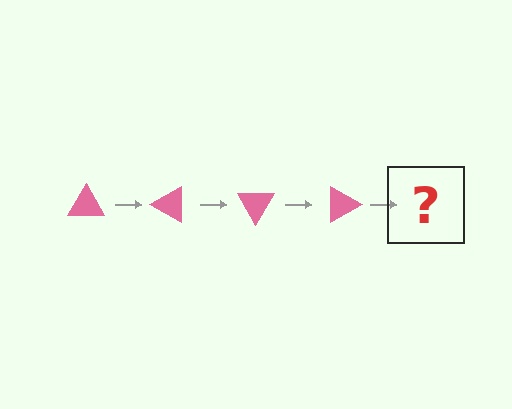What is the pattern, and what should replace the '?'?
The pattern is that the triangle rotates 30 degrees each step. The '?' should be a pink triangle rotated 120 degrees.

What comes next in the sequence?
The next element should be a pink triangle rotated 120 degrees.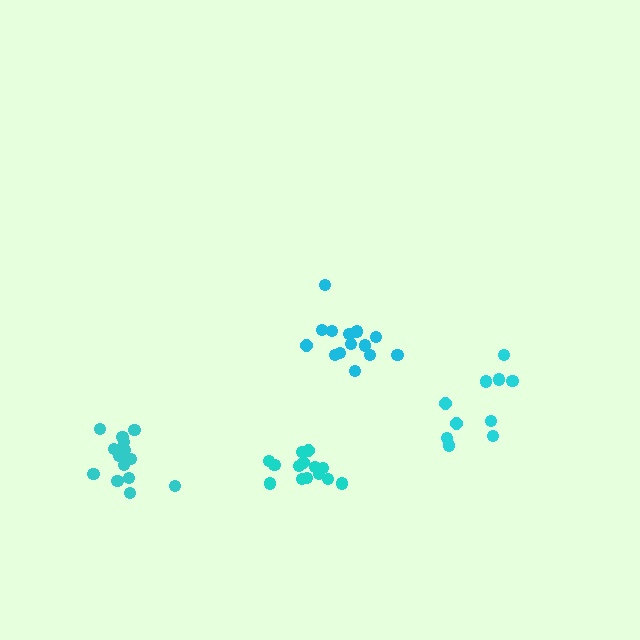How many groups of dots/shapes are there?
There are 4 groups.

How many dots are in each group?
Group 1: 14 dots, Group 2: 15 dots, Group 3: 14 dots, Group 4: 10 dots (53 total).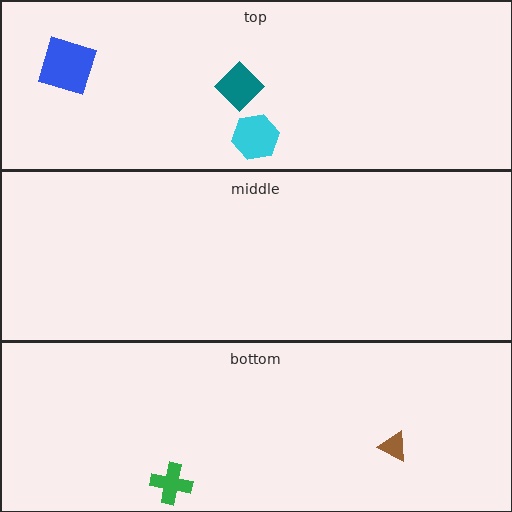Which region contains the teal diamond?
The top region.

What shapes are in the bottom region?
The brown triangle, the green cross.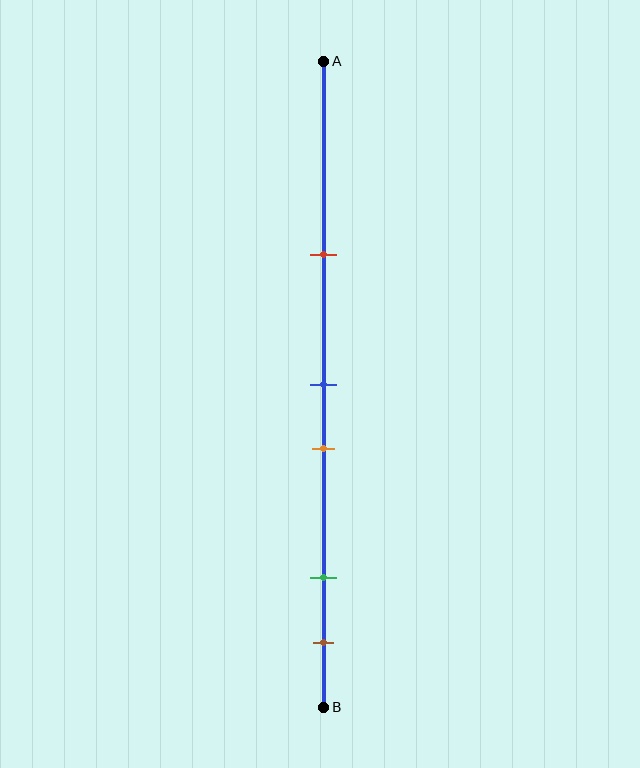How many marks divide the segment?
There are 5 marks dividing the segment.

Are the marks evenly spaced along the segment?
No, the marks are not evenly spaced.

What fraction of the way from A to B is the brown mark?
The brown mark is approximately 90% (0.9) of the way from A to B.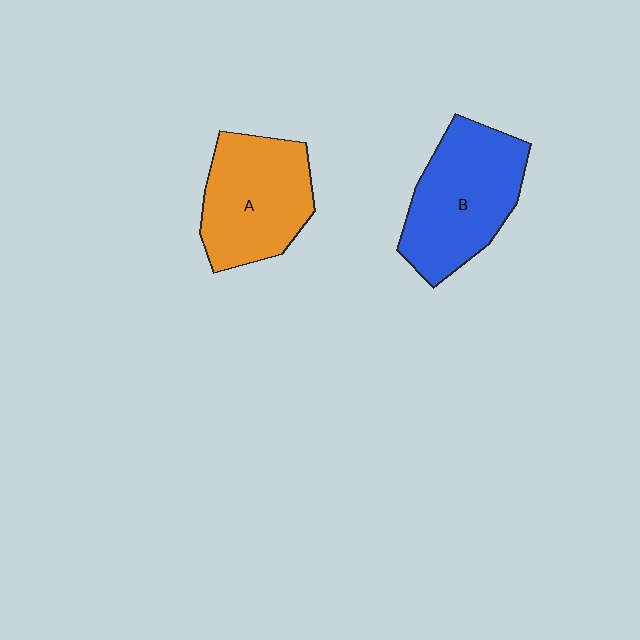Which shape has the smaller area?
Shape A (orange).